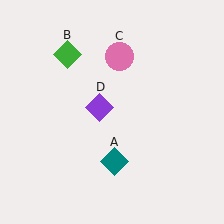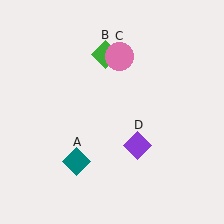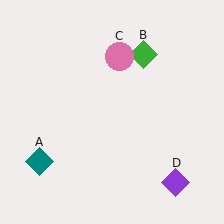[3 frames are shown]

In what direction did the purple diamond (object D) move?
The purple diamond (object D) moved down and to the right.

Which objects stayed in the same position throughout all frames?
Pink circle (object C) remained stationary.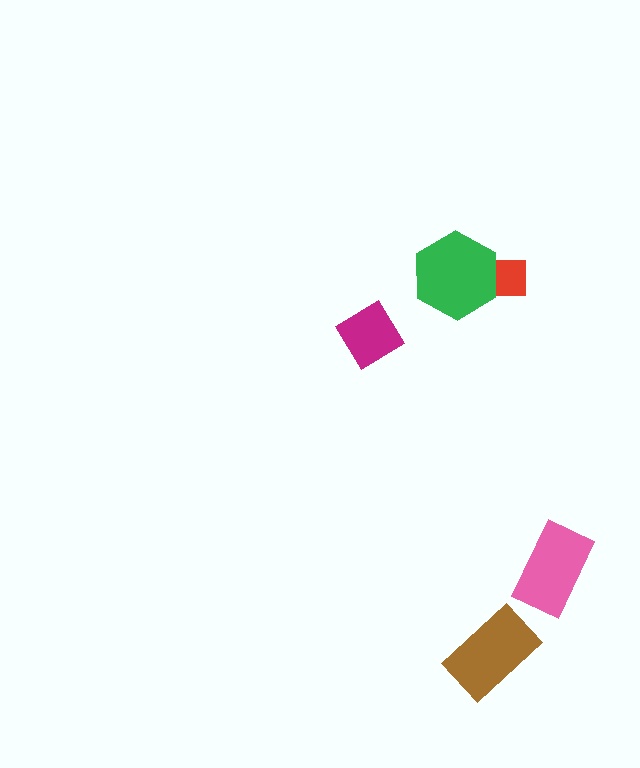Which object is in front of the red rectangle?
The green hexagon is in front of the red rectangle.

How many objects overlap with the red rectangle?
1 object overlaps with the red rectangle.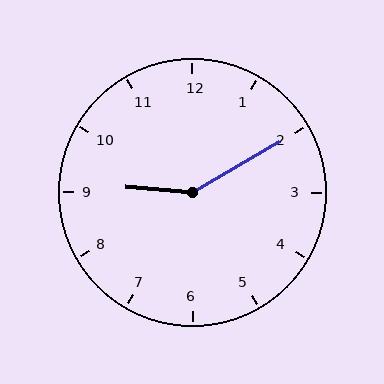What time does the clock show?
9:10.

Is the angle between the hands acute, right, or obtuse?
It is obtuse.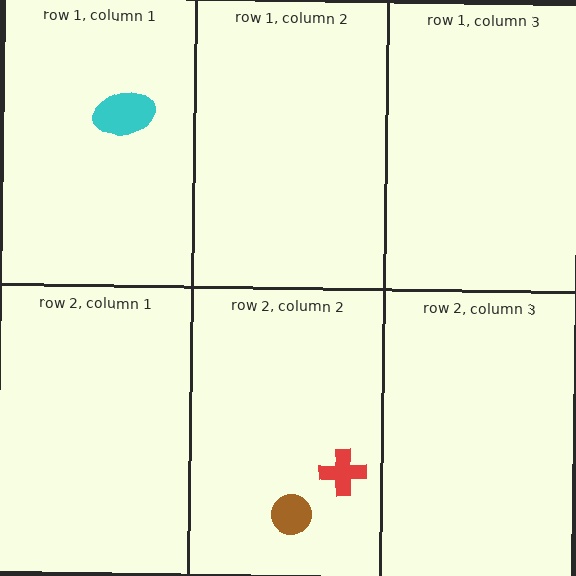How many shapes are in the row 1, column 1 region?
1.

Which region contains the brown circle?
The row 2, column 2 region.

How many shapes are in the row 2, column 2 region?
2.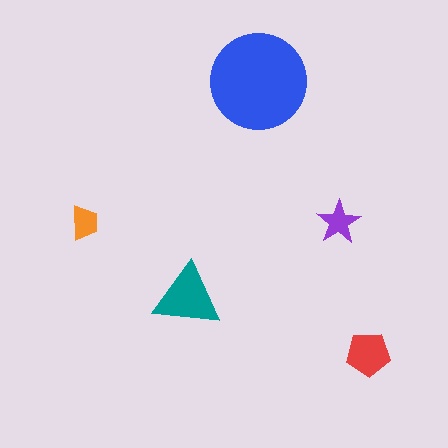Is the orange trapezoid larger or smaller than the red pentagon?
Smaller.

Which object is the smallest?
The orange trapezoid.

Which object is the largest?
The blue circle.